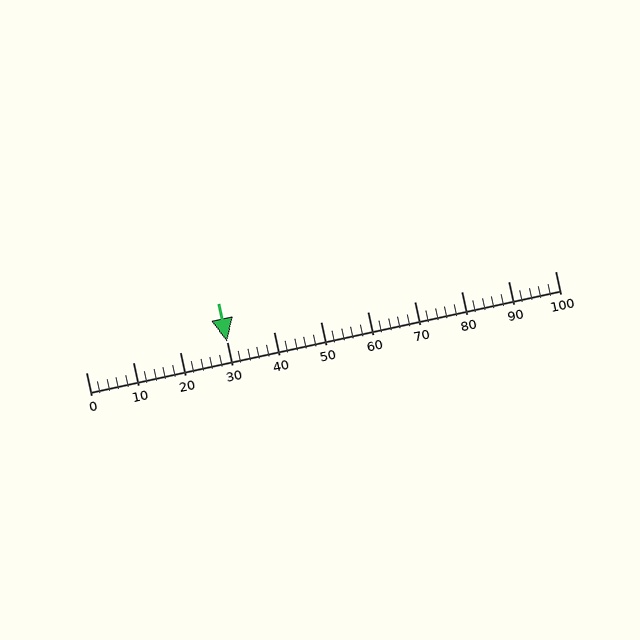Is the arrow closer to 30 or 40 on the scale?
The arrow is closer to 30.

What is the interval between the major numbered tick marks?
The major tick marks are spaced 10 units apart.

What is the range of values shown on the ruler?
The ruler shows values from 0 to 100.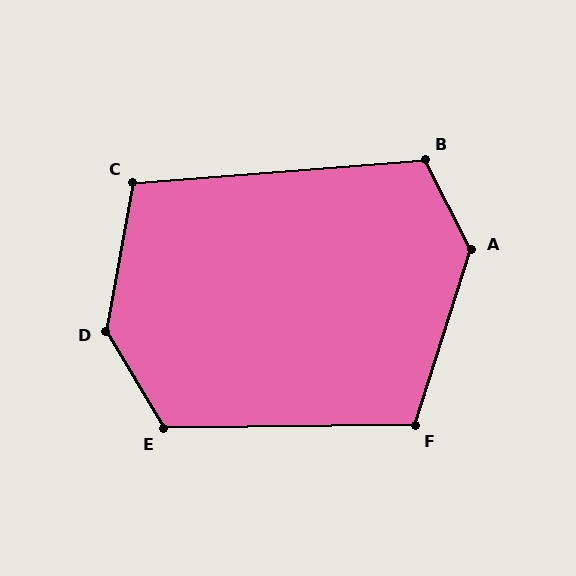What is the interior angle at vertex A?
Approximately 135 degrees (obtuse).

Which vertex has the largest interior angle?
D, at approximately 139 degrees.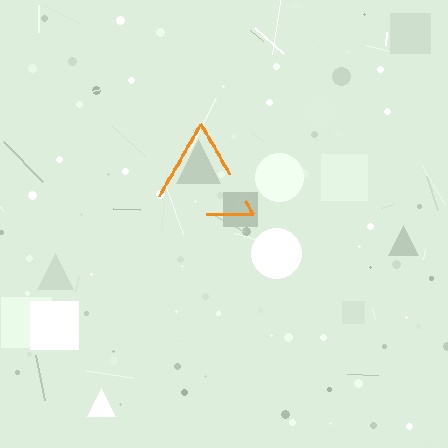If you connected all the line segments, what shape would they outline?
They would outline a triangle.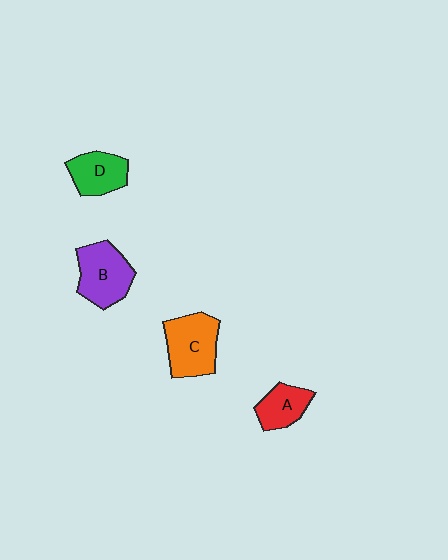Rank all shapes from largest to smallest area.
From largest to smallest: C (orange), B (purple), D (green), A (red).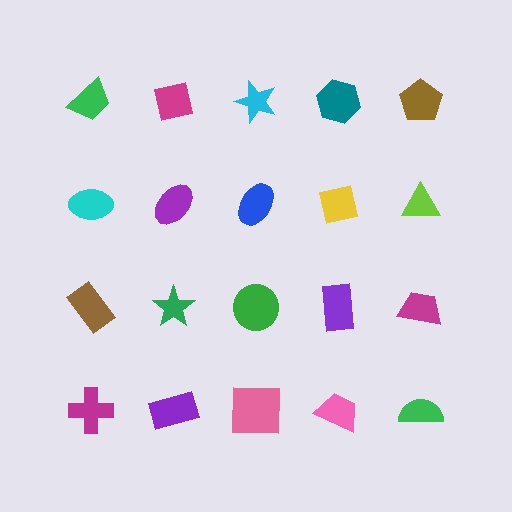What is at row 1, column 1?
A green trapezoid.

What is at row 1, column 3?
A cyan star.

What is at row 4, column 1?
A magenta cross.